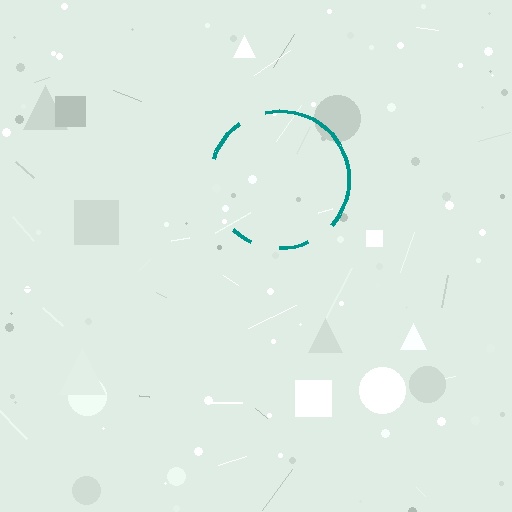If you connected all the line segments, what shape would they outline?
They would outline a circle.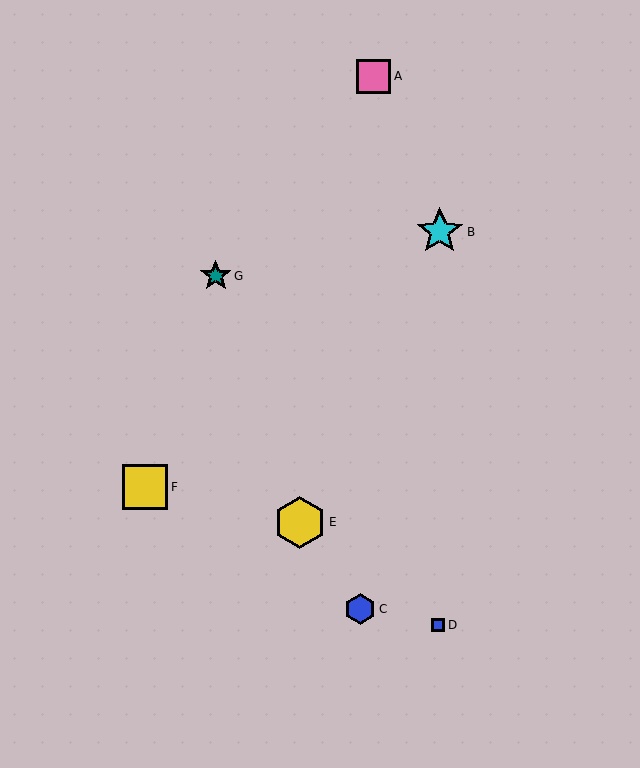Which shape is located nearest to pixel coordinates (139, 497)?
The yellow square (labeled F) at (145, 487) is nearest to that location.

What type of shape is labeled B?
Shape B is a cyan star.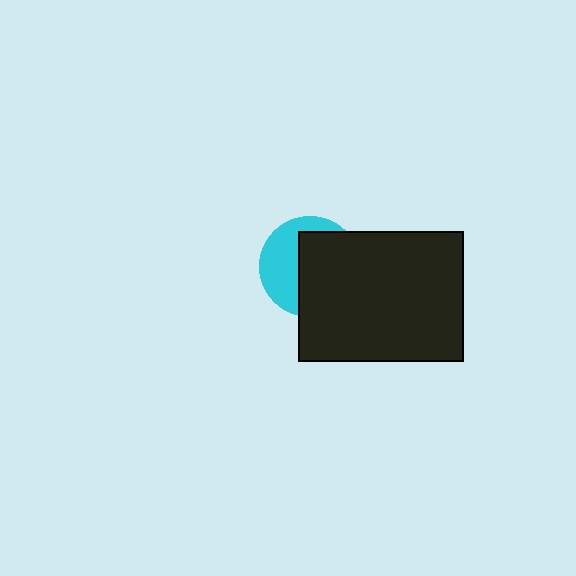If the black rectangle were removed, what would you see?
You would see the complete cyan circle.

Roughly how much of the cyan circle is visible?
A small part of it is visible (roughly 42%).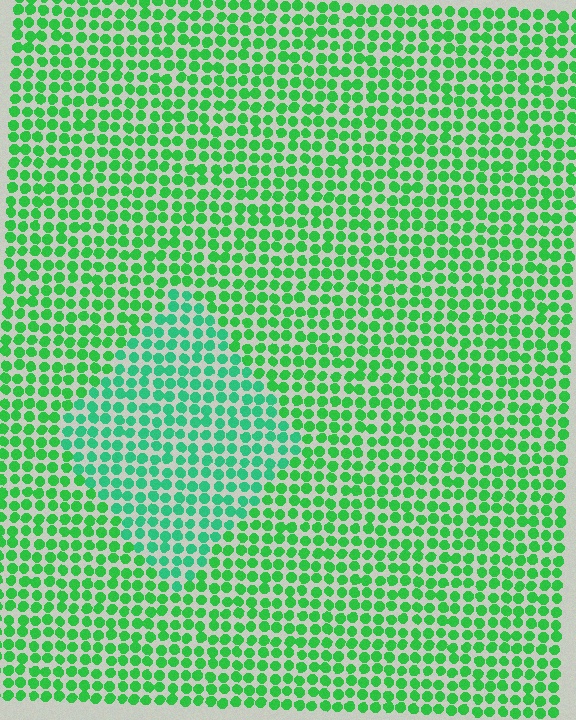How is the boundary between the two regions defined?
The boundary is defined purely by a slight shift in hue (about 25 degrees). Spacing, size, and orientation are identical on both sides.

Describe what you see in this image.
The image is filled with small green elements in a uniform arrangement. A diamond-shaped region is visible where the elements are tinted to a slightly different hue, forming a subtle color boundary.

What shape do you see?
I see a diamond.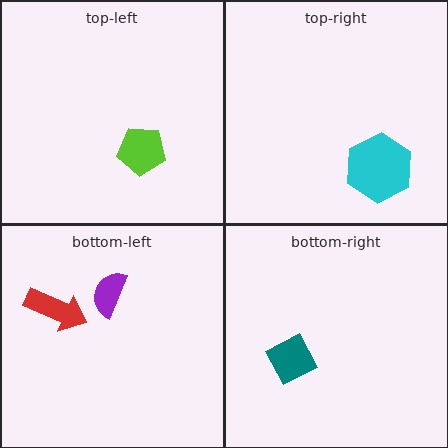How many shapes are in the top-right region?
1.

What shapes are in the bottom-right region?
The teal diamond.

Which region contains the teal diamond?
The bottom-right region.